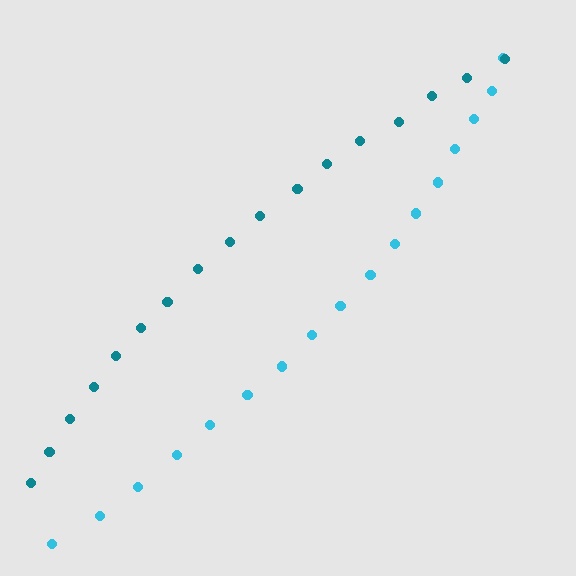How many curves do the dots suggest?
There are 2 distinct paths.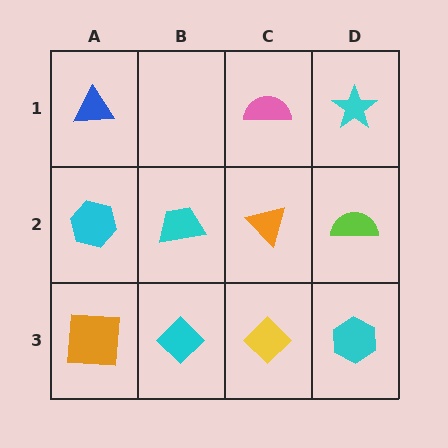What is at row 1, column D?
A cyan star.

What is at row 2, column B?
A cyan trapezoid.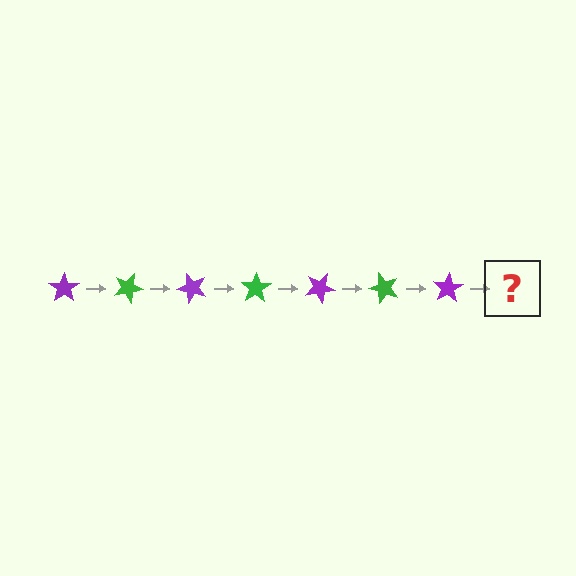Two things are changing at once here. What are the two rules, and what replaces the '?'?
The two rules are that it rotates 25 degrees each step and the color cycles through purple and green. The '?' should be a green star, rotated 175 degrees from the start.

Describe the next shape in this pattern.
It should be a green star, rotated 175 degrees from the start.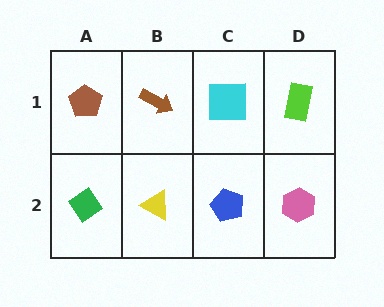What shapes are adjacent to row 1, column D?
A pink hexagon (row 2, column D), a cyan square (row 1, column C).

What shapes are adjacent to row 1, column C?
A blue pentagon (row 2, column C), a brown arrow (row 1, column B), a lime rectangle (row 1, column D).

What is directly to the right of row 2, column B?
A blue pentagon.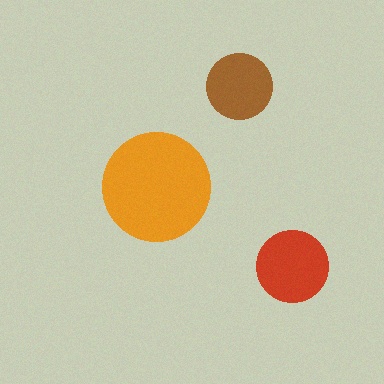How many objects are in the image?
There are 3 objects in the image.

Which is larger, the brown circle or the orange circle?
The orange one.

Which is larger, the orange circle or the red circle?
The orange one.